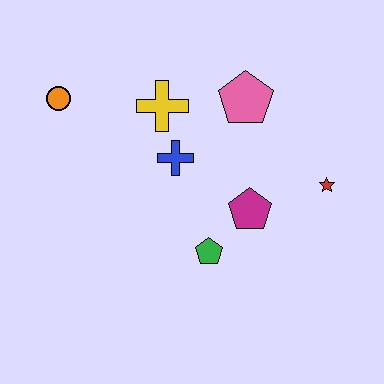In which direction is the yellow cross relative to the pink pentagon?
The yellow cross is to the left of the pink pentagon.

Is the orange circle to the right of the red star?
No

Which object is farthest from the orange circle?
The red star is farthest from the orange circle.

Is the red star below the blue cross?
Yes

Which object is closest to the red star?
The magenta pentagon is closest to the red star.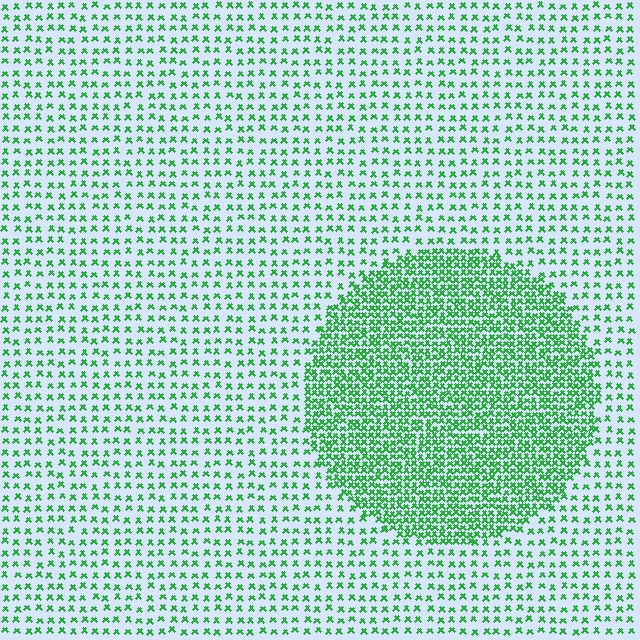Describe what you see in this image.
The image contains small green elements arranged at two different densities. A circle-shaped region is visible where the elements are more densely packed than the surrounding area.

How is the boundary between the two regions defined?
The boundary is defined by a change in element density (approximately 2.5x ratio). All elements are the same color, size, and shape.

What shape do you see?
I see a circle.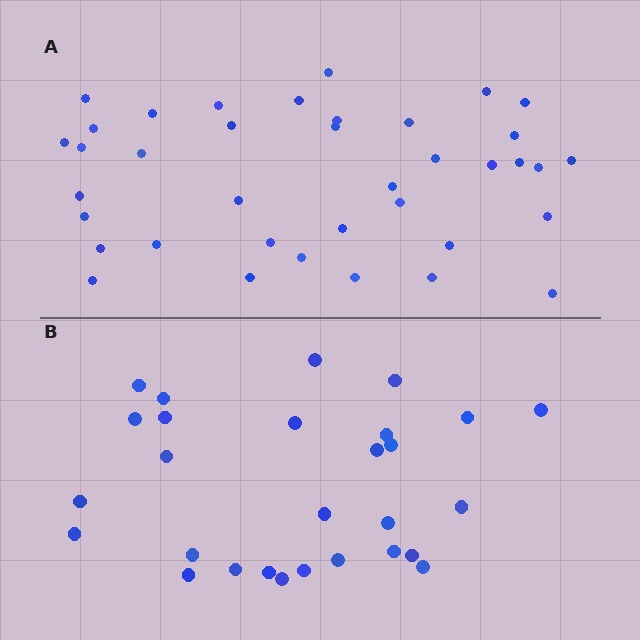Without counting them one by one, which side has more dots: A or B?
Region A (the top region) has more dots.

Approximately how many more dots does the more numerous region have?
Region A has roughly 10 or so more dots than region B.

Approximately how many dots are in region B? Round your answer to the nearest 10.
About 30 dots. (The exact count is 28, which rounds to 30.)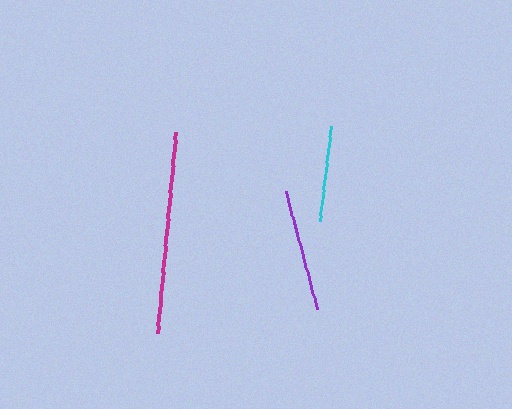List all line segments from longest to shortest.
From longest to shortest: magenta, purple, cyan.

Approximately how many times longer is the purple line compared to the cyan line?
The purple line is approximately 1.3 times the length of the cyan line.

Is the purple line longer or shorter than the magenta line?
The magenta line is longer than the purple line.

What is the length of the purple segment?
The purple segment is approximately 122 pixels long.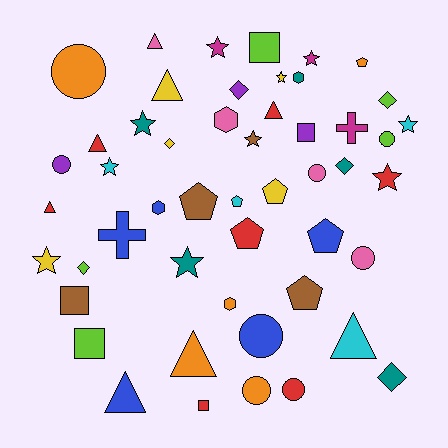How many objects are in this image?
There are 50 objects.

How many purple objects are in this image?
There are 3 purple objects.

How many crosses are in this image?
There are 2 crosses.